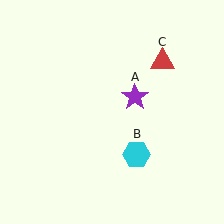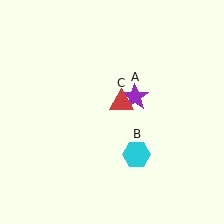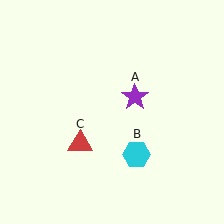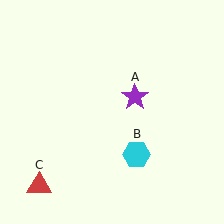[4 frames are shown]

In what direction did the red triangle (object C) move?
The red triangle (object C) moved down and to the left.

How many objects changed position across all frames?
1 object changed position: red triangle (object C).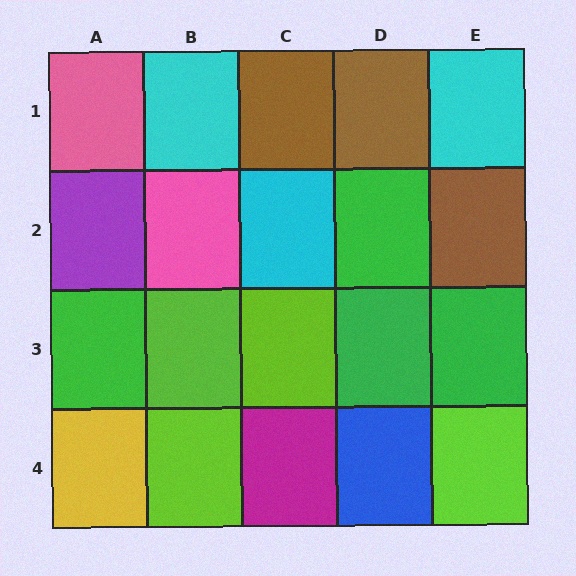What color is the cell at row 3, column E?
Green.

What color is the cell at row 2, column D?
Green.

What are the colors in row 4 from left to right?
Yellow, lime, magenta, blue, lime.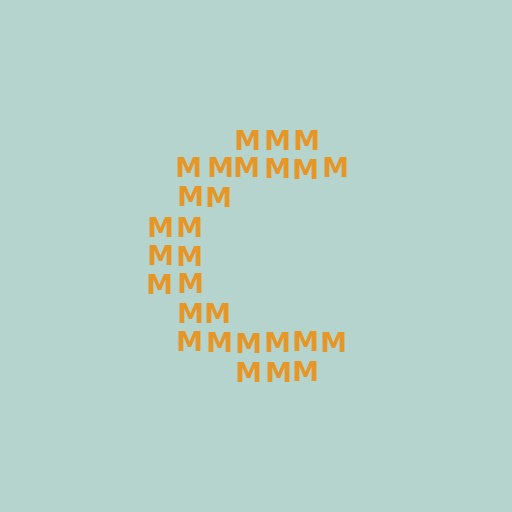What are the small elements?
The small elements are letter M's.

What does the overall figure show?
The overall figure shows the letter C.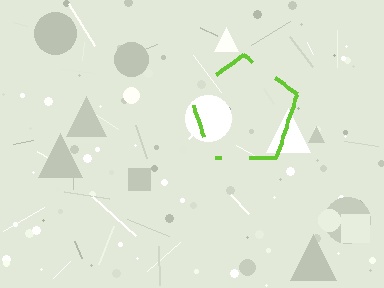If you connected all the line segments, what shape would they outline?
They would outline a pentagon.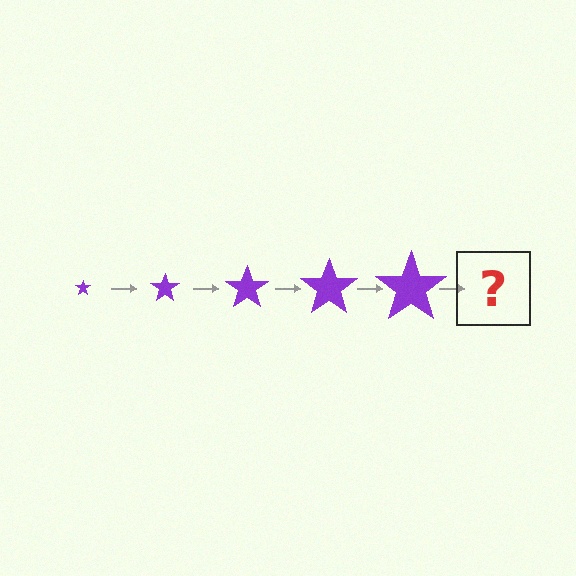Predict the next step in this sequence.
The next step is a purple star, larger than the previous one.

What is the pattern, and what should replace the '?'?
The pattern is that the star gets progressively larger each step. The '?' should be a purple star, larger than the previous one.